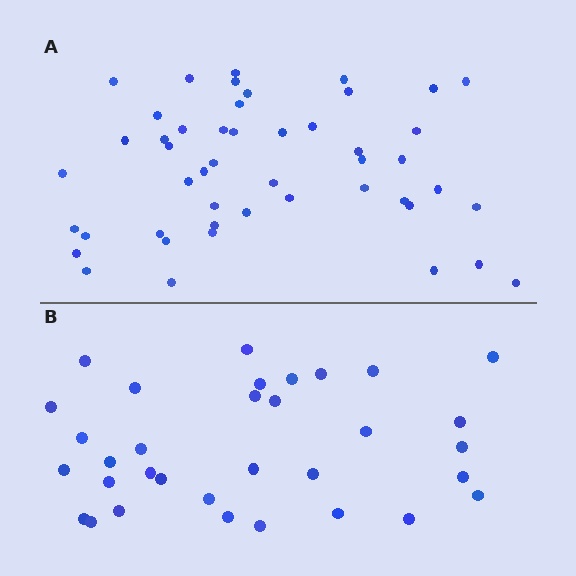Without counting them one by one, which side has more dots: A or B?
Region A (the top region) has more dots.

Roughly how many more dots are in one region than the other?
Region A has approximately 15 more dots than region B.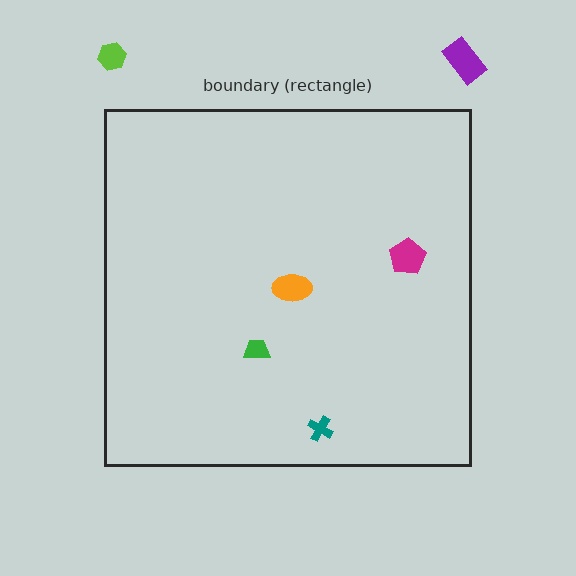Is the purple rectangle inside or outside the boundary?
Outside.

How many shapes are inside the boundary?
4 inside, 2 outside.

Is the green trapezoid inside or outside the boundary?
Inside.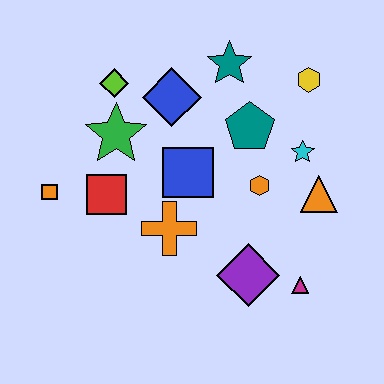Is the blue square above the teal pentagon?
No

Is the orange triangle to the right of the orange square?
Yes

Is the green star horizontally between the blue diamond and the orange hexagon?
No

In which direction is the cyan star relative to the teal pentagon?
The cyan star is to the right of the teal pentagon.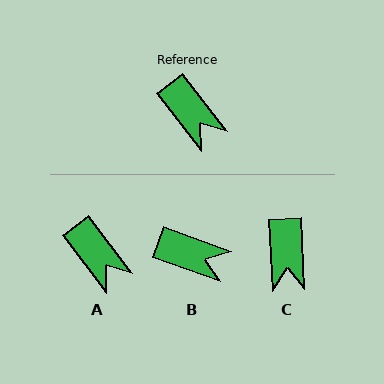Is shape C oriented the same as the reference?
No, it is off by about 35 degrees.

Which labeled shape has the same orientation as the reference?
A.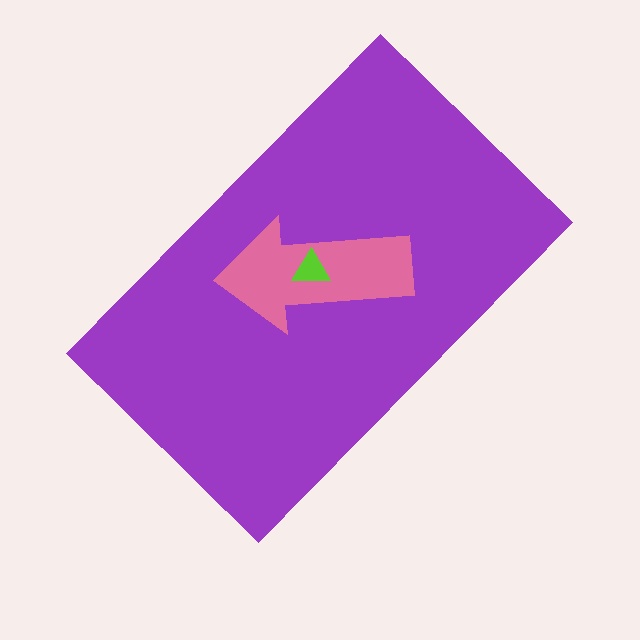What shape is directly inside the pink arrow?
The lime triangle.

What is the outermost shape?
The purple rectangle.